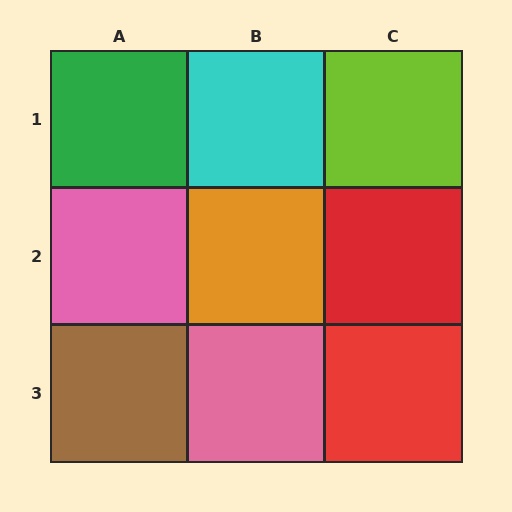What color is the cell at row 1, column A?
Green.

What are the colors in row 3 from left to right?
Brown, pink, red.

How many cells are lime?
1 cell is lime.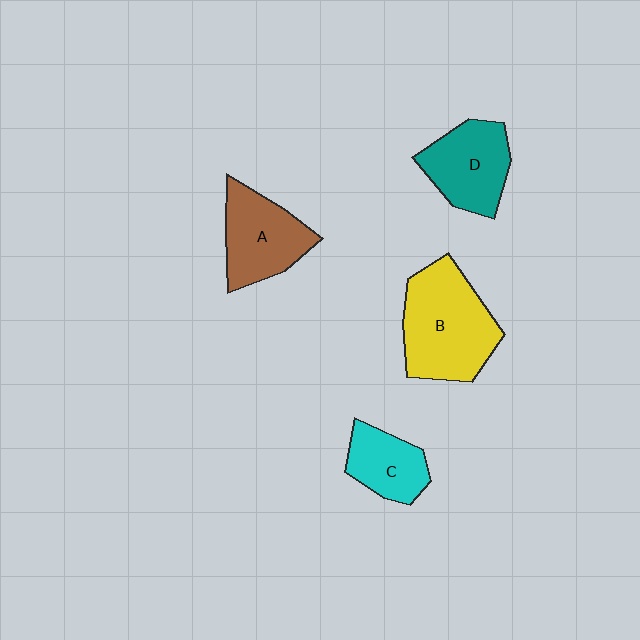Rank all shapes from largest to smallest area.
From largest to smallest: B (yellow), A (brown), D (teal), C (cyan).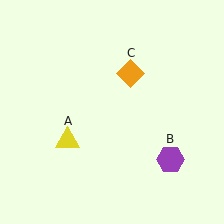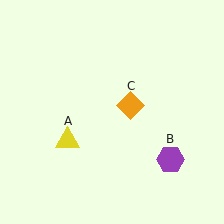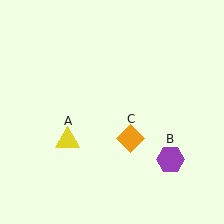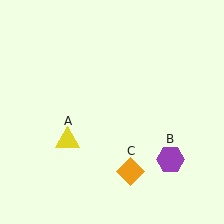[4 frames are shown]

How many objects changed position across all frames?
1 object changed position: orange diamond (object C).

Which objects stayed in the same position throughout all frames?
Yellow triangle (object A) and purple hexagon (object B) remained stationary.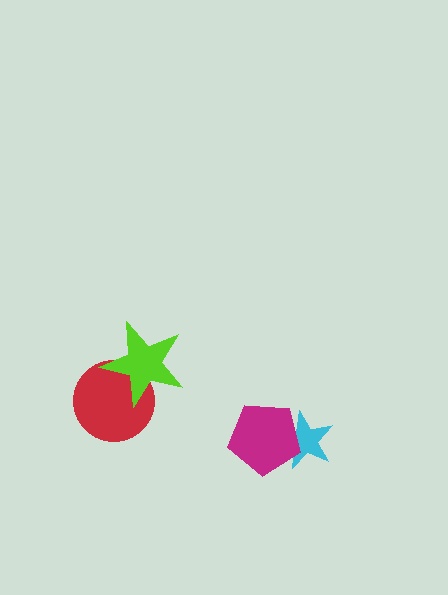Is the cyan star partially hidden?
Yes, it is partially covered by another shape.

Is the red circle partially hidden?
Yes, it is partially covered by another shape.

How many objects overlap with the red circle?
1 object overlaps with the red circle.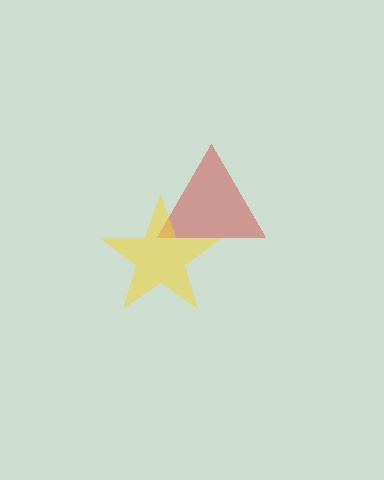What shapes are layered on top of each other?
The layered shapes are: a red triangle, a yellow star.